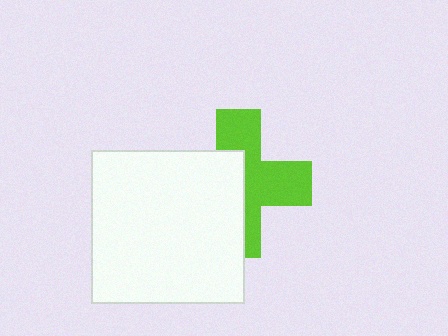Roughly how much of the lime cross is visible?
About half of it is visible (roughly 51%).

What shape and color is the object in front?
The object in front is a white square.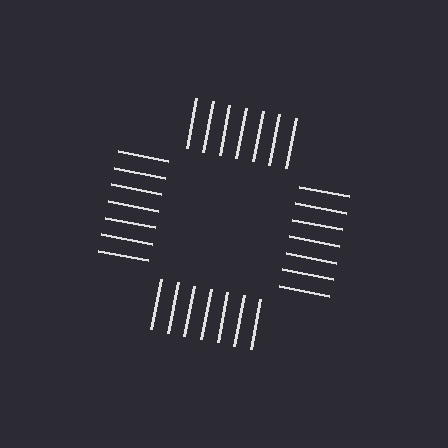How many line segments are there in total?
28 — 7 along each of the 4 edges.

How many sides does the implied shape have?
4 sides — the line-ends trace a square.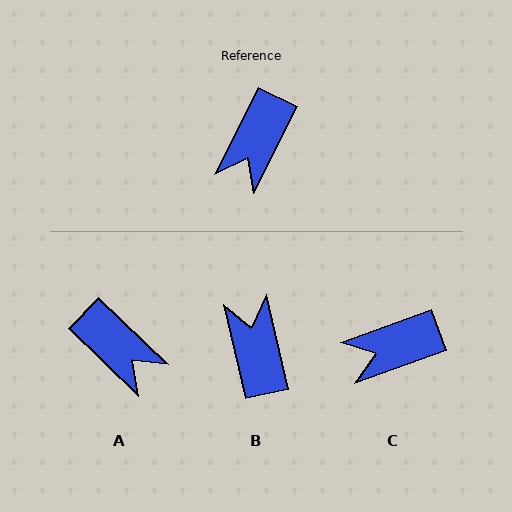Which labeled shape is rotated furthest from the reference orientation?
B, about 141 degrees away.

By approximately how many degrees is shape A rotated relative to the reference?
Approximately 73 degrees counter-clockwise.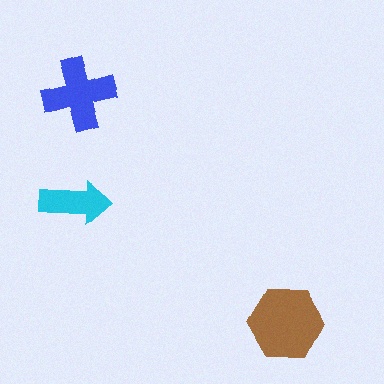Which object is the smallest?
The cyan arrow.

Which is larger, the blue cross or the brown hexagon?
The brown hexagon.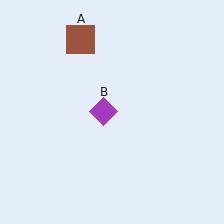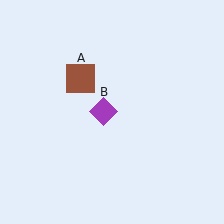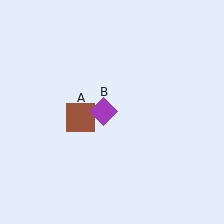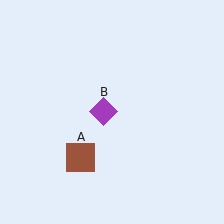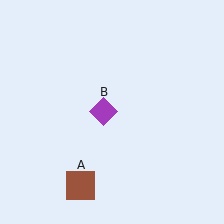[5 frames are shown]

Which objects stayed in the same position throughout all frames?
Purple diamond (object B) remained stationary.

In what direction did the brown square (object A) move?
The brown square (object A) moved down.